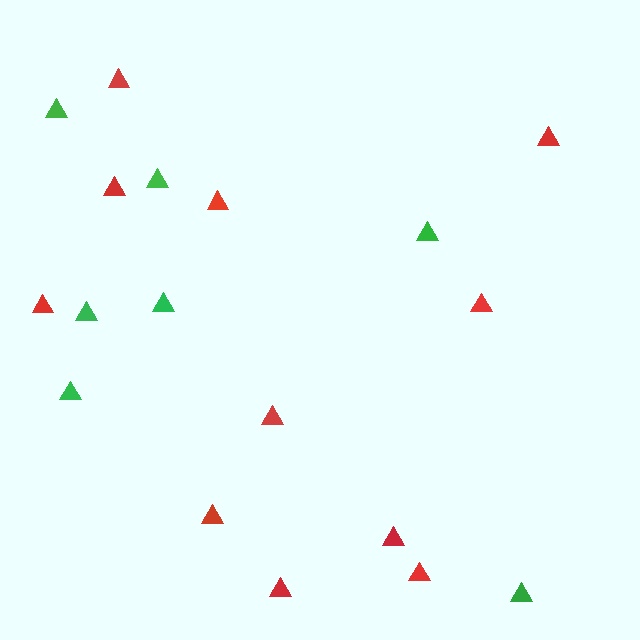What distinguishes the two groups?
There are 2 groups: one group of red triangles (11) and one group of green triangles (7).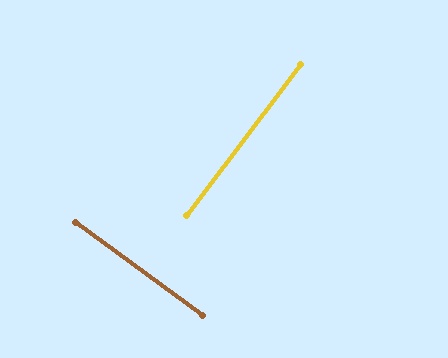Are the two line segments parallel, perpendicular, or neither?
Perpendicular — they meet at approximately 89°.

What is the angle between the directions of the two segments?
Approximately 89 degrees.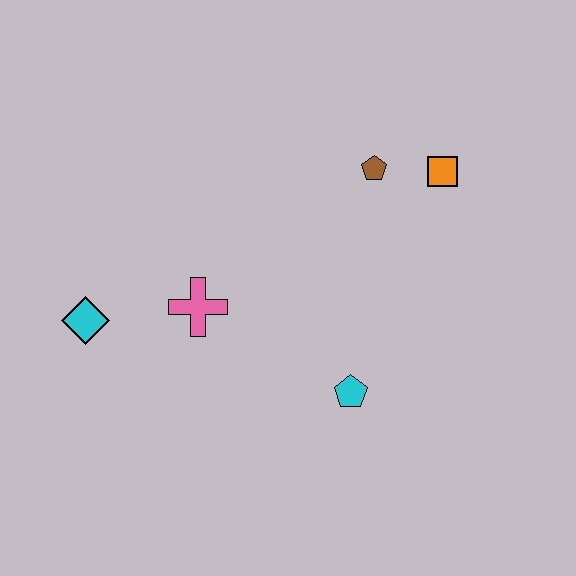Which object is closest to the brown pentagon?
The orange square is closest to the brown pentagon.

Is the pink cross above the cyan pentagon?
Yes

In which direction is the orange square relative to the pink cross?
The orange square is to the right of the pink cross.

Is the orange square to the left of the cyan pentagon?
No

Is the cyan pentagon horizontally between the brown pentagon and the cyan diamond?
Yes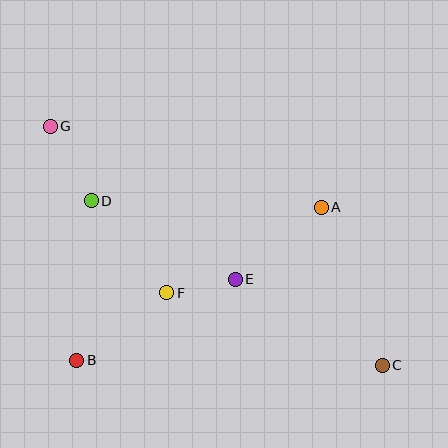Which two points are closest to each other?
Points E and F are closest to each other.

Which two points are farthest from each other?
Points C and G are farthest from each other.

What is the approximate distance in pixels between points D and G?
The distance between D and G is approximately 85 pixels.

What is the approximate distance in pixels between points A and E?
The distance between A and E is approximately 112 pixels.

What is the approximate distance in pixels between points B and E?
The distance between B and E is approximately 178 pixels.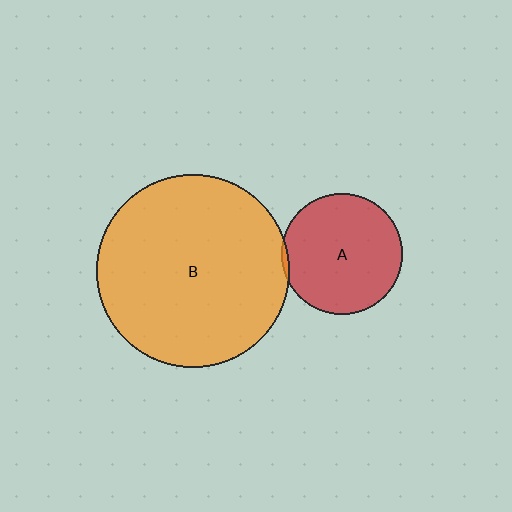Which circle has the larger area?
Circle B (orange).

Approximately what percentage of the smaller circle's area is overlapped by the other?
Approximately 5%.